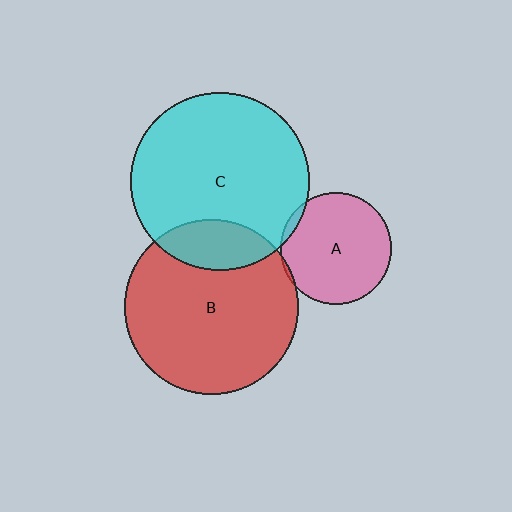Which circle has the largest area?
Circle C (cyan).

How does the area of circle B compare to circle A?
Approximately 2.4 times.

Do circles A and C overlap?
Yes.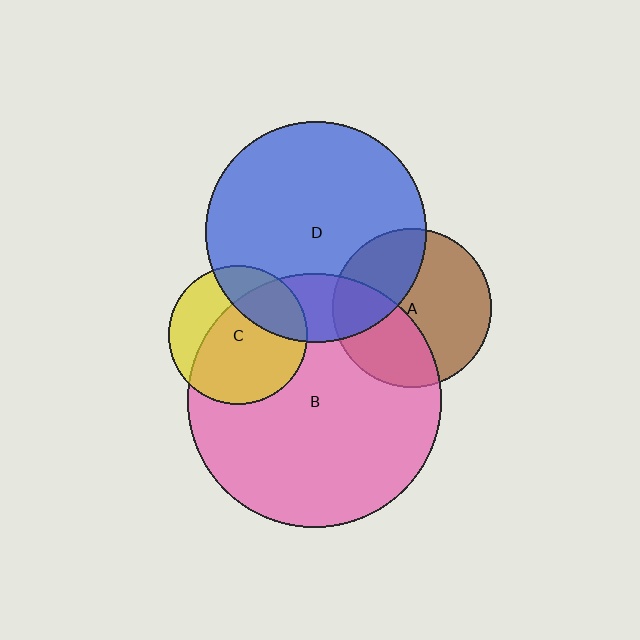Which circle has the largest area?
Circle B (pink).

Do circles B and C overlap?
Yes.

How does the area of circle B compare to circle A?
Approximately 2.6 times.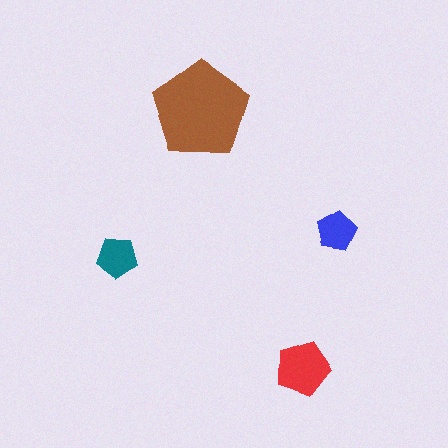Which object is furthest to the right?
The blue pentagon is rightmost.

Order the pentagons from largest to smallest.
the brown one, the red one, the teal one, the blue one.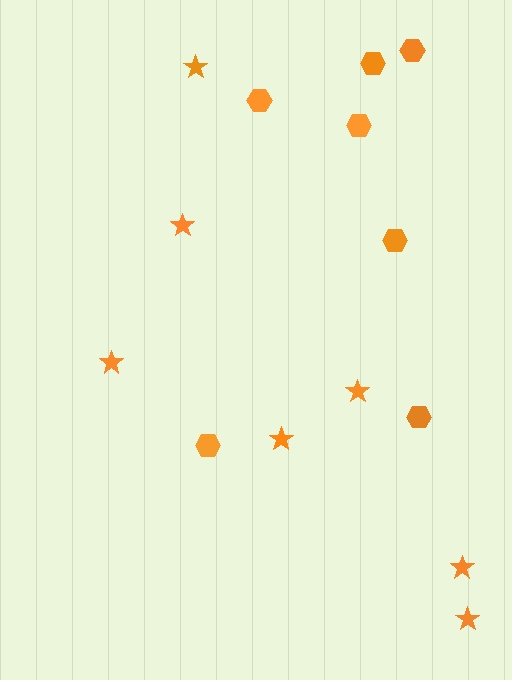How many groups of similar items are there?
There are 2 groups: one group of hexagons (7) and one group of stars (7).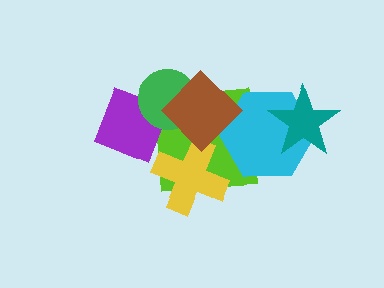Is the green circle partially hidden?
Yes, it is partially covered by another shape.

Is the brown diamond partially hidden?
No, no other shape covers it.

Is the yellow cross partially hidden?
Yes, it is partially covered by another shape.